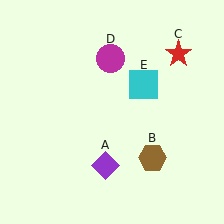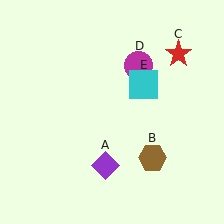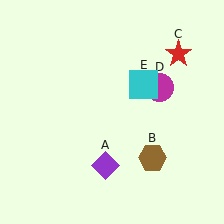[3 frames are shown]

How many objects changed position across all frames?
1 object changed position: magenta circle (object D).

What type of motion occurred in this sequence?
The magenta circle (object D) rotated clockwise around the center of the scene.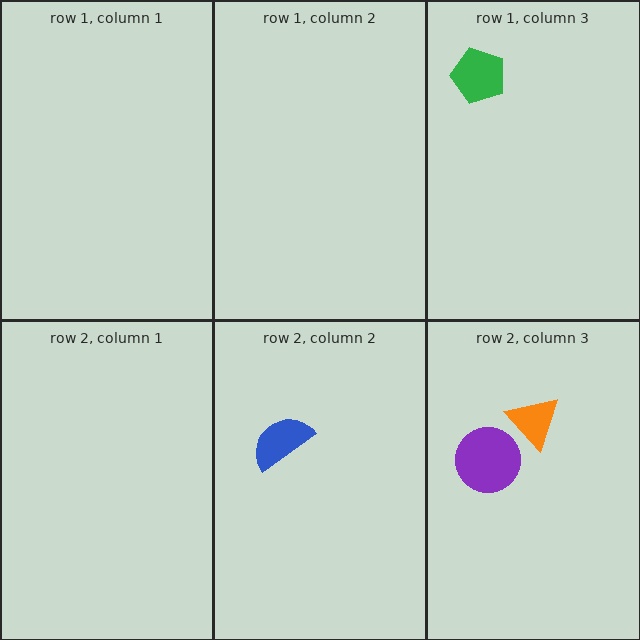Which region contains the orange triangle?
The row 2, column 3 region.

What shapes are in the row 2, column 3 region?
The purple circle, the orange triangle.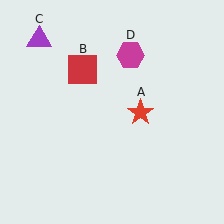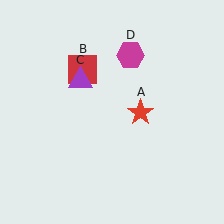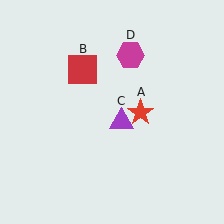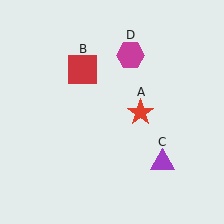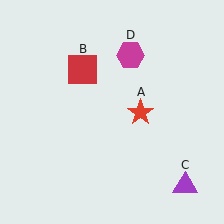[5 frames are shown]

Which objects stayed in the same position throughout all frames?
Red star (object A) and red square (object B) and magenta hexagon (object D) remained stationary.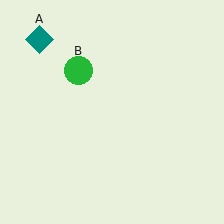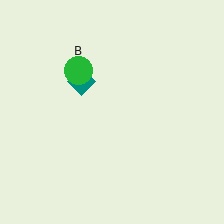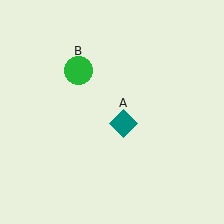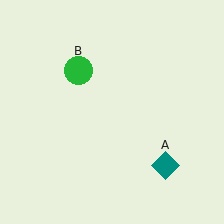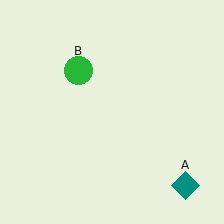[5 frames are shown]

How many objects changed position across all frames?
1 object changed position: teal diamond (object A).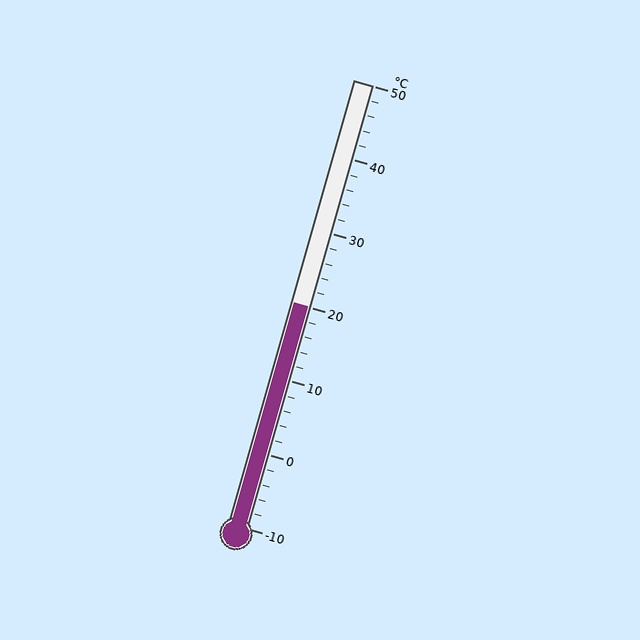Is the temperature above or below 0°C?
The temperature is above 0°C.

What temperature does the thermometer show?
The thermometer shows approximately 20°C.